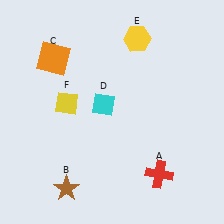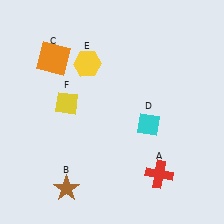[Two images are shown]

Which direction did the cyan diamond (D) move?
The cyan diamond (D) moved right.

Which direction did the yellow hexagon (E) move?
The yellow hexagon (E) moved left.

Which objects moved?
The objects that moved are: the cyan diamond (D), the yellow hexagon (E).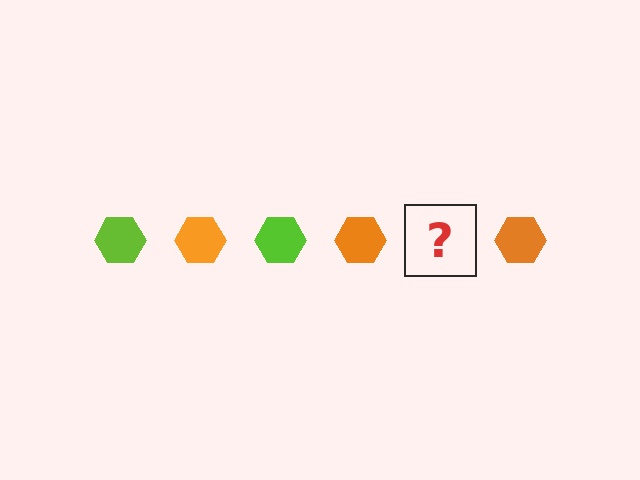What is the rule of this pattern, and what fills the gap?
The rule is that the pattern cycles through lime, orange hexagons. The gap should be filled with a lime hexagon.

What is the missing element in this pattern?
The missing element is a lime hexagon.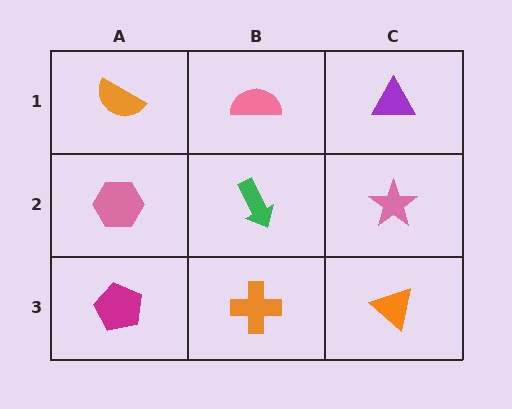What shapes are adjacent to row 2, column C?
A purple triangle (row 1, column C), an orange triangle (row 3, column C), a green arrow (row 2, column B).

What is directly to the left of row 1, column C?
A pink semicircle.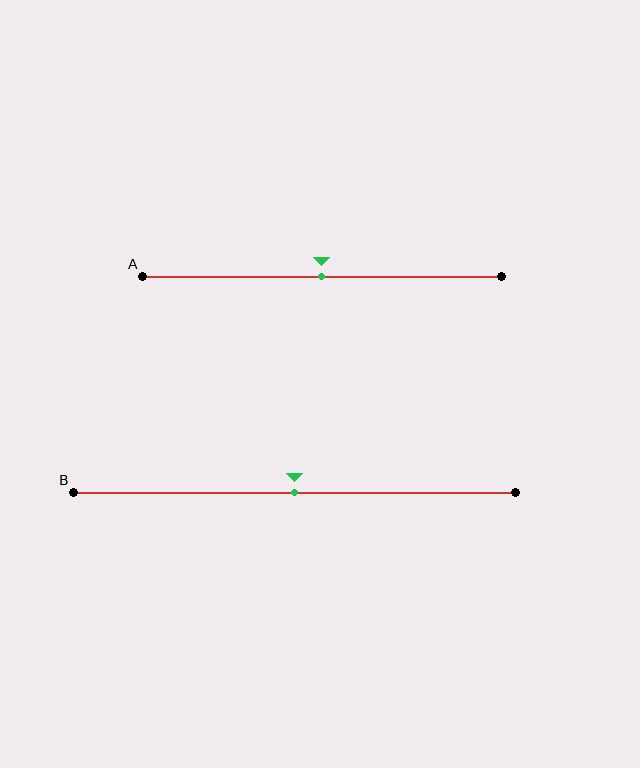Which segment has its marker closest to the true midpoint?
Segment A has its marker closest to the true midpoint.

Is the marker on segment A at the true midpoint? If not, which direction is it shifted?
Yes, the marker on segment A is at the true midpoint.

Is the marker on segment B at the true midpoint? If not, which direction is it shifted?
Yes, the marker on segment B is at the true midpoint.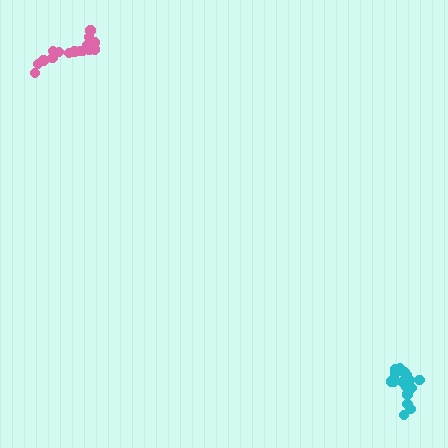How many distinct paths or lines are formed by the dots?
There are 2 distinct paths.